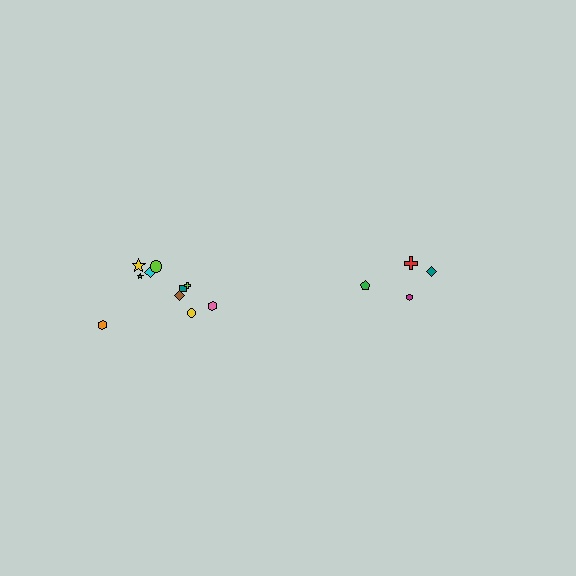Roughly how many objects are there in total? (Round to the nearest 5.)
Roughly 15 objects in total.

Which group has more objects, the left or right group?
The left group.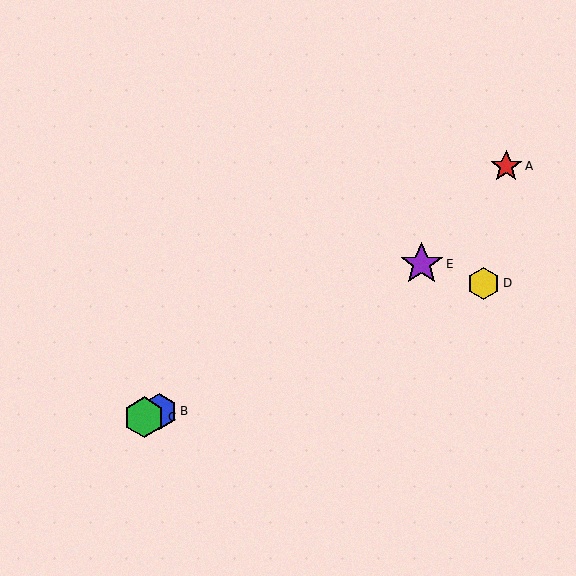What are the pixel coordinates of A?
Object A is at (506, 166).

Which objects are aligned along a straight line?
Objects B, C, D are aligned along a straight line.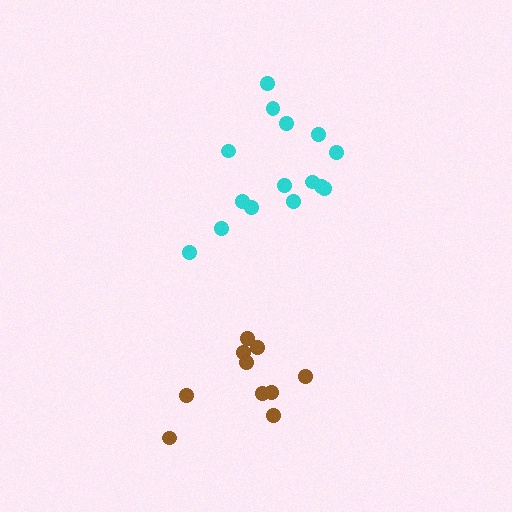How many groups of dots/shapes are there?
There are 2 groups.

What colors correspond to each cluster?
The clusters are colored: brown, cyan.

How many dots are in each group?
Group 1: 10 dots, Group 2: 15 dots (25 total).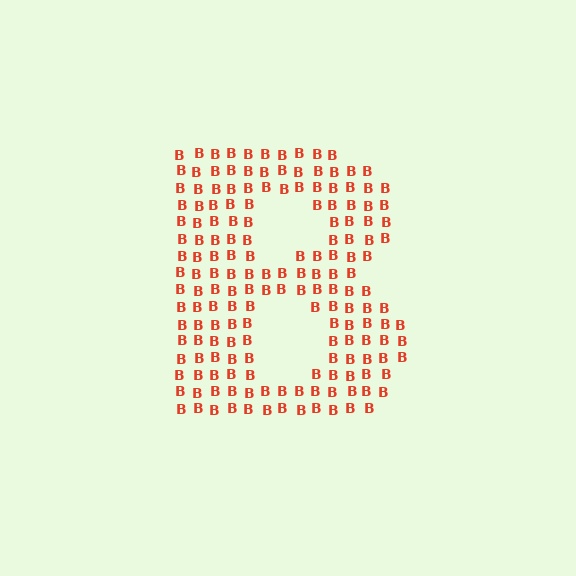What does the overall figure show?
The overall figure shows the letter B.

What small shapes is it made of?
It is made of small letter B's.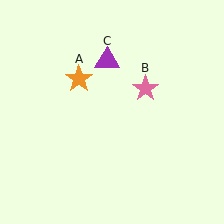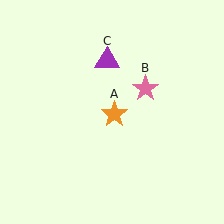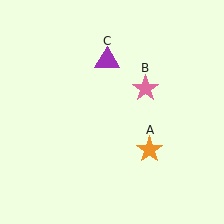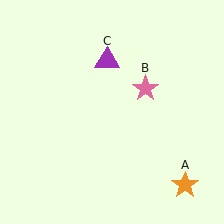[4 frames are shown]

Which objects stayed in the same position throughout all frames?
Pink star (object B) and purple triangle (object C) remained stationary.